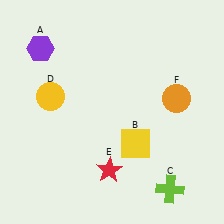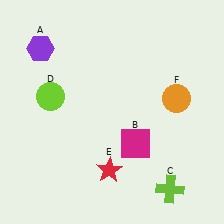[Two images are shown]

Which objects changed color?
B changed from yellow to magenta. D changed from yellow to lime.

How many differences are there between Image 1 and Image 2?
There are 2 differences between the two images.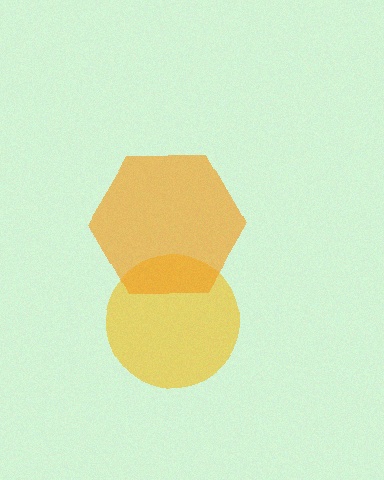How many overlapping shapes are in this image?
There are 2 overlapping shapes in the image.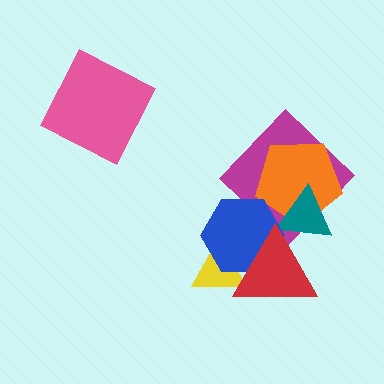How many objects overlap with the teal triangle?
4 objects overlap with the teal triangle.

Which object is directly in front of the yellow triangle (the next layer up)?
The blue hexagon is directly in front of the yellow triangle.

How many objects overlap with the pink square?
0 objects overlap with the pink square.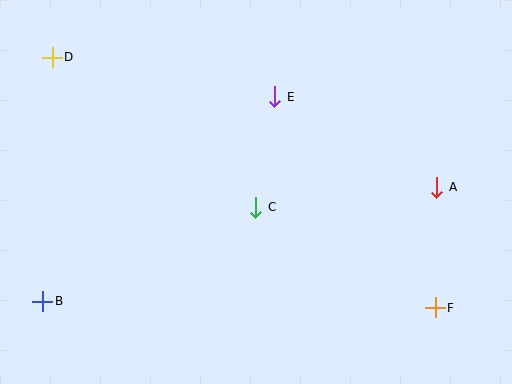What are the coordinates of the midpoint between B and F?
The midpoint between B and F is at (239, 304).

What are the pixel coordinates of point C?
Point C is at (256, 207).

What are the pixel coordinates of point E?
Point E is at (275, 97).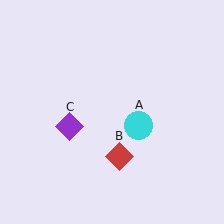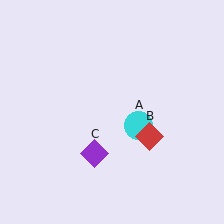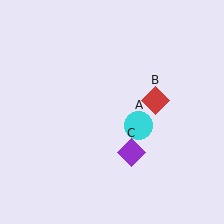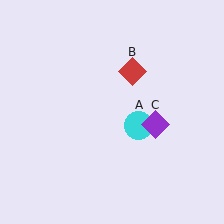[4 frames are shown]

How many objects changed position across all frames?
2 objects changed position: red diamond (object B), purple diamond (object C).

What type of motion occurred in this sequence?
The red diamond (object B), purple diamond (object C) rotated counterclockwise around the center of the scene.